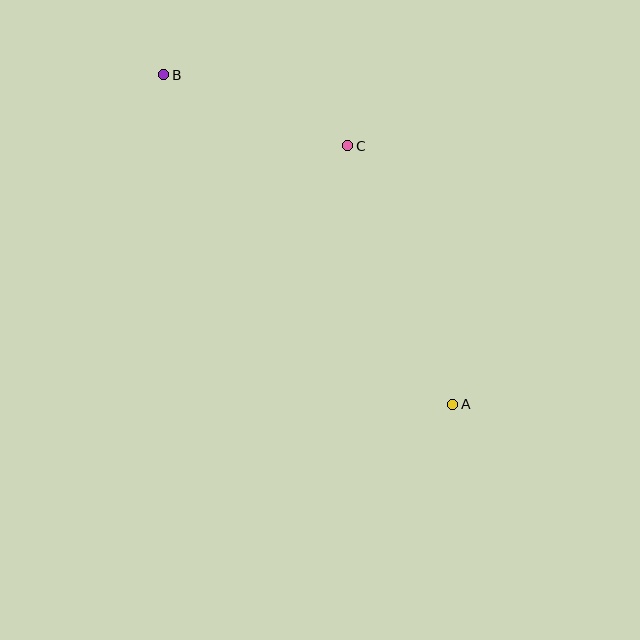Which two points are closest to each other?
Points B and C are closest to each other.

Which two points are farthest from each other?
Points A and B are farthest from each other.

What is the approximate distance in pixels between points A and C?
The distance between A and C is approximately 279 pixels.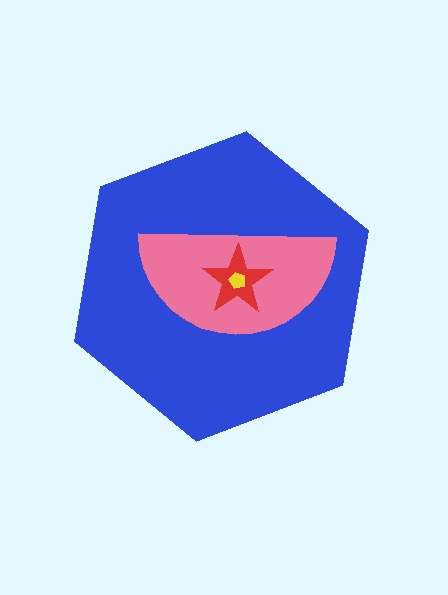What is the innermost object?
The yellow pentagon.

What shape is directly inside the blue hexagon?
The pink semicircle.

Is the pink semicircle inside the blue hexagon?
Yes.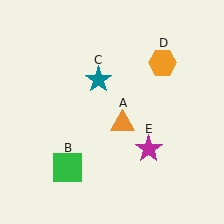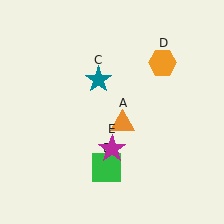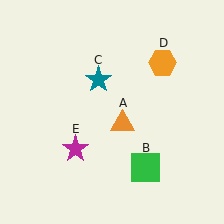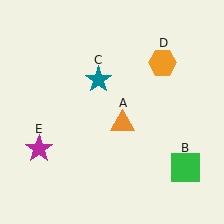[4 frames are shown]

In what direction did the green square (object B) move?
The green square (object B) moved right.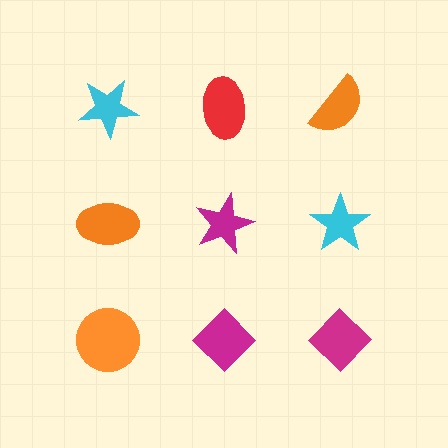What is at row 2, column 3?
A cyan star.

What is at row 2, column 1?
An orange ellipse.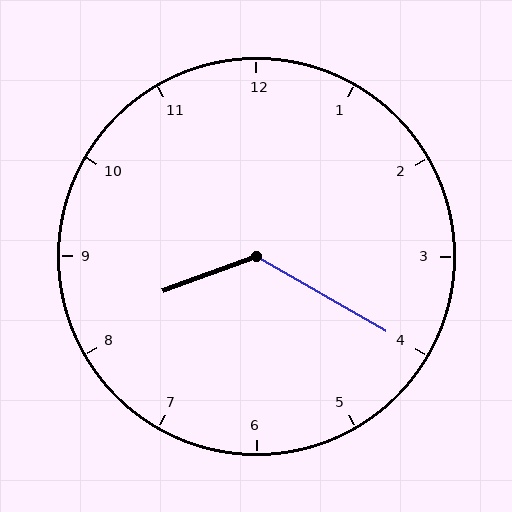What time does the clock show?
8:20.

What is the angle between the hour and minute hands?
Approximately 130 degrees.